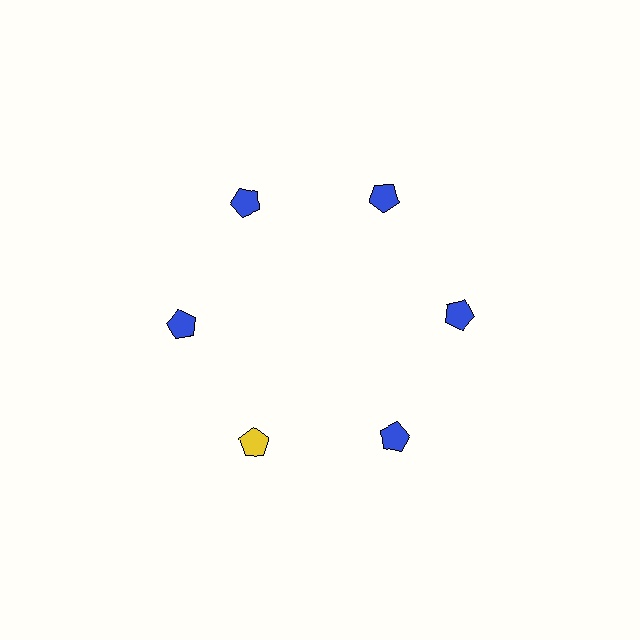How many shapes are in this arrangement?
There are 6 shapes arranged in a ring pattern.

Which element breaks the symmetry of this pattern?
The yellow pentagon at roughly the 7 o'clock position breaks the symmetry. All other shapes are blue pentagons.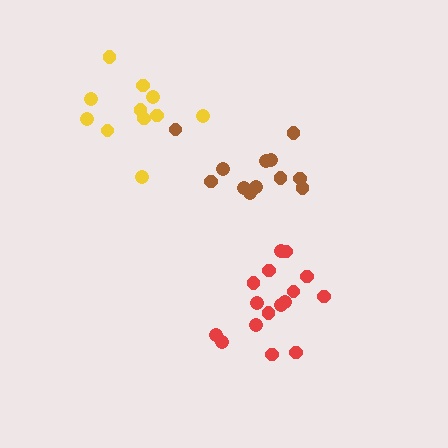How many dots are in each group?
Group 1: 12 dots, Group 2: 16 dots, Group 3: 11 dots (39 total).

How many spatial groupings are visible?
There are 3 spatial groupings.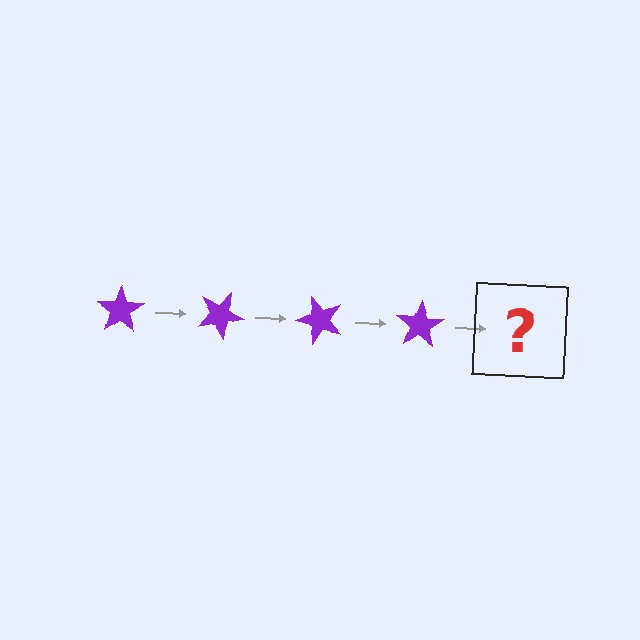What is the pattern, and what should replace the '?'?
The pattern is that the star rotates 25 degrees each step. The '?' should be a purple star rotated 100 degrees.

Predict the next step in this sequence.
The next step is a purple star rotated 100 degrees.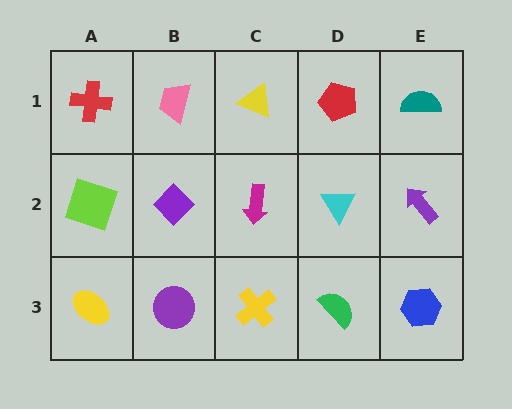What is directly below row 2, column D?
A green semicircle.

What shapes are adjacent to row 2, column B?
A pink trapezoid (row 1, column B), a purple circle (row 3, column B), a lime square (row 2, column A), a magenta arrow (row 2, column C).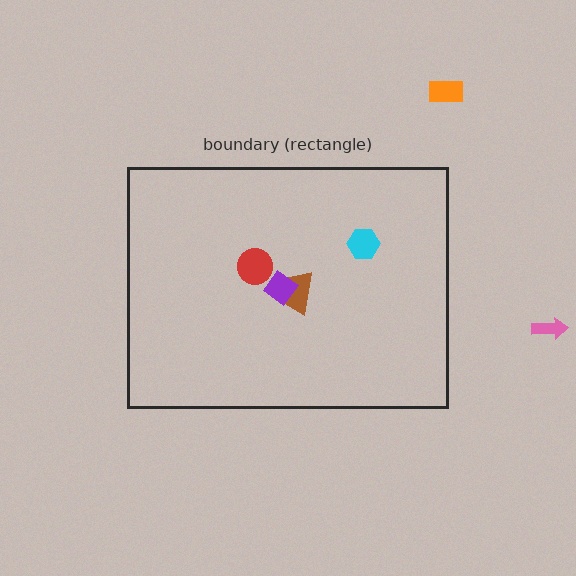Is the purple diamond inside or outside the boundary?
Inside.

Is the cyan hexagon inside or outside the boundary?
Inside.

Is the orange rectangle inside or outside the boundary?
Outside.